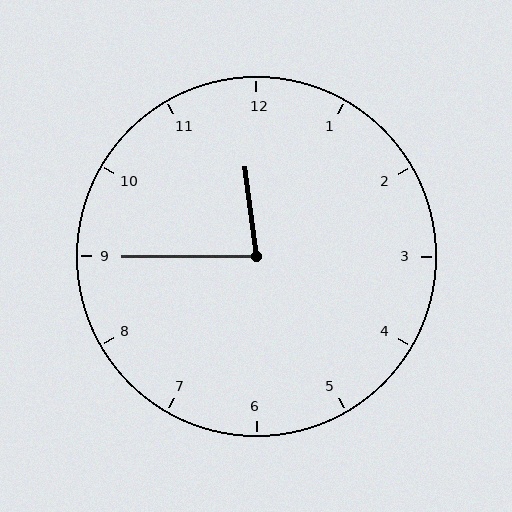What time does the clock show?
11:45.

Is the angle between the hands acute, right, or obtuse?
It is acute.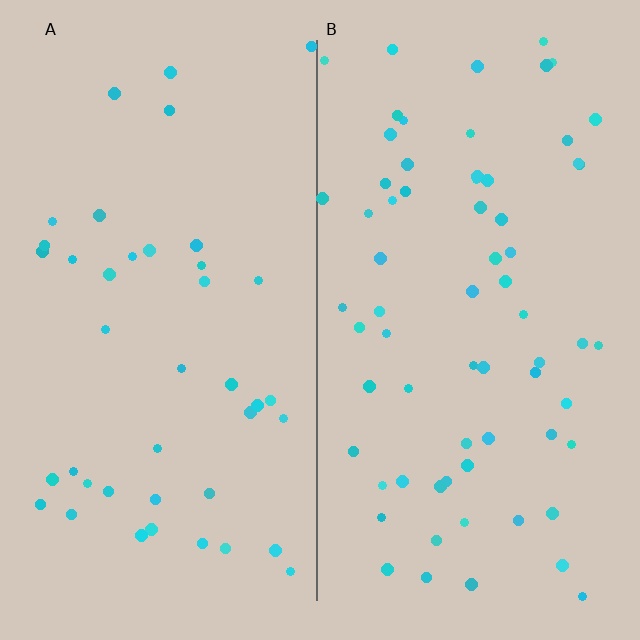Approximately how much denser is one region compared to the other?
Approximately 1.6× — region B over region A.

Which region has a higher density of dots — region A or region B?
B (the right).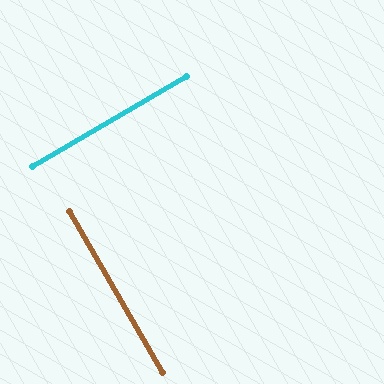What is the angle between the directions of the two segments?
Approximately 90 degrees.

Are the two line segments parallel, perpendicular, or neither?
Perpendicular — they meet at approximately 90°.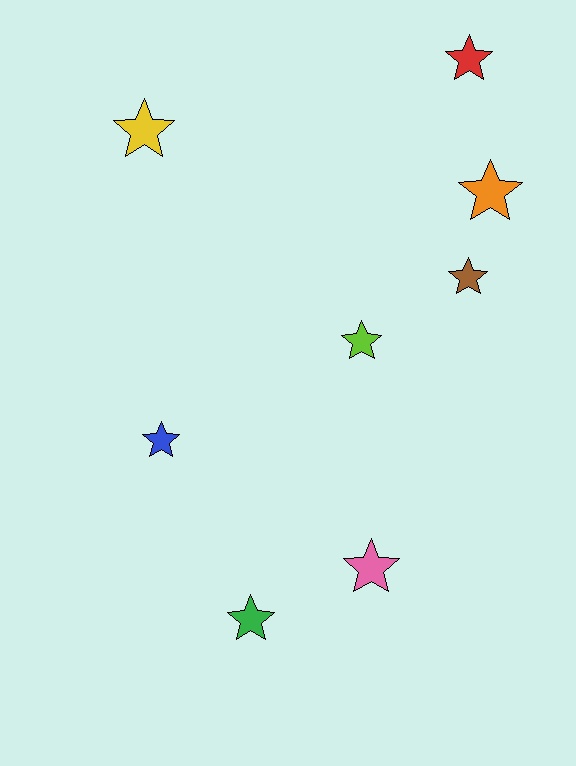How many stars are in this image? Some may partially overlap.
There are 8 stars.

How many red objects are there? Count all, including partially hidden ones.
There is 1 red object.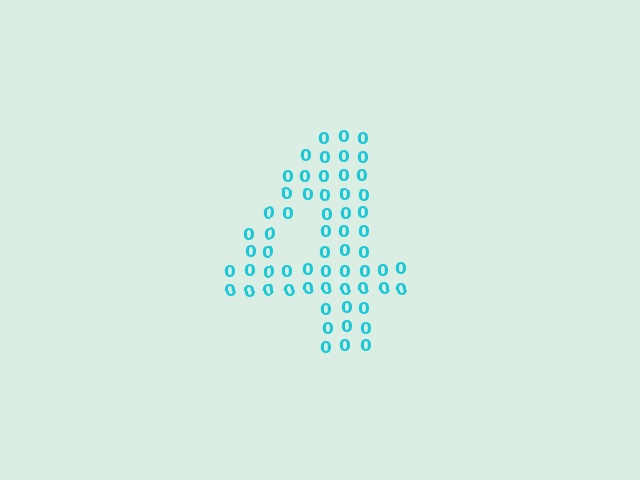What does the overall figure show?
The overall figure shows the digit 4.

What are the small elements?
The small elements are digit 0's.